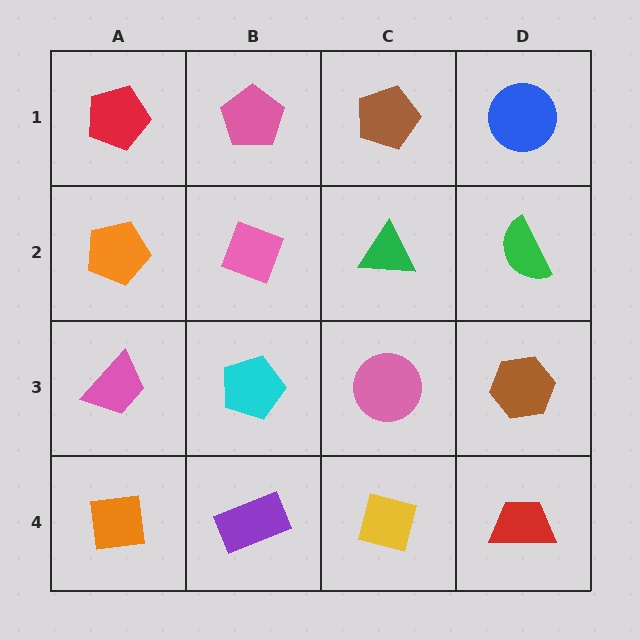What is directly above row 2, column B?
A pink pentagon.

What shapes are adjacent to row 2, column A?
A red pentagon (row 1, column A), a pink trapezoid (row 3, column A), a pink diamond (row 2, column B).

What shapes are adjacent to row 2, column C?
A brown pentagon (row 1, column C), a pink circle (row 3, column C), a pink diamond (row 2, column B), a green semicircle (row 2, column D).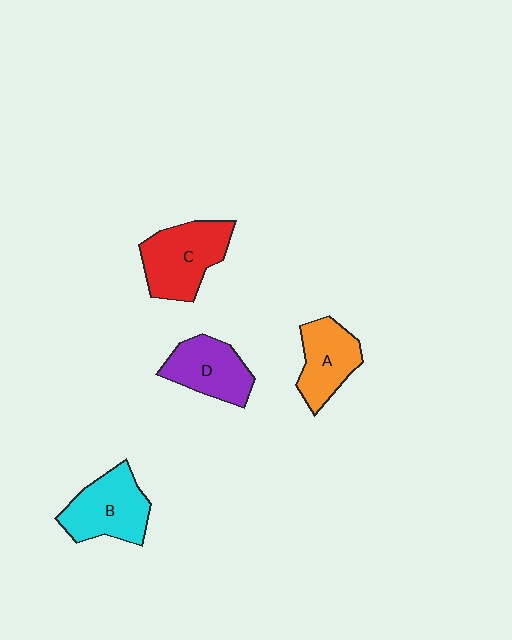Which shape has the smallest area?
Shape A (orange).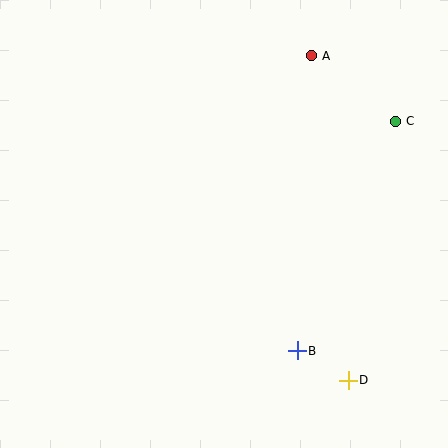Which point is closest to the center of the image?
Point B at (297, 351) is closest to the center.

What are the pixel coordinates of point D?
Point D is at (348, 380).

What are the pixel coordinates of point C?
Point C is at (395, 121).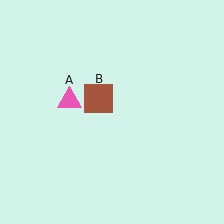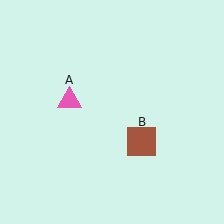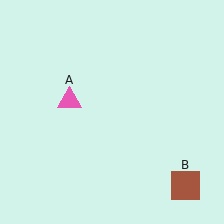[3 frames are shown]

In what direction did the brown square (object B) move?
The brown square (object B) moved down and to the right.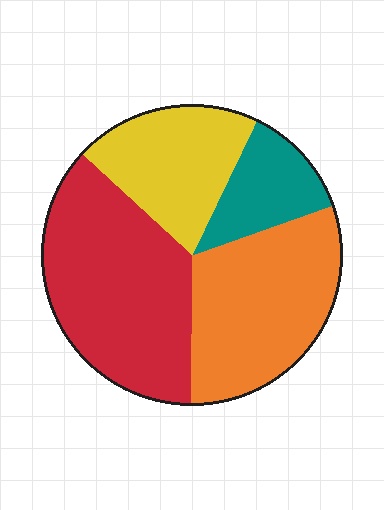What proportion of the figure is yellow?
Yellow covers roughly 20% of the figure.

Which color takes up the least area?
Teal, at roughly 10%.